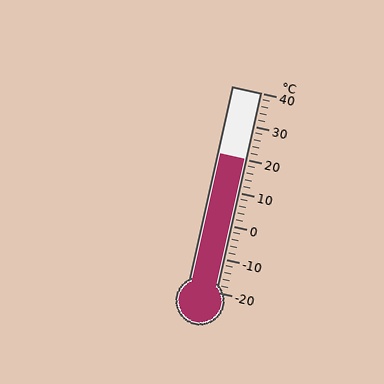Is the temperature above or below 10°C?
The temperature is above 10°C.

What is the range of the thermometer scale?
The thermometer scale ranges from -20°C to 40°C.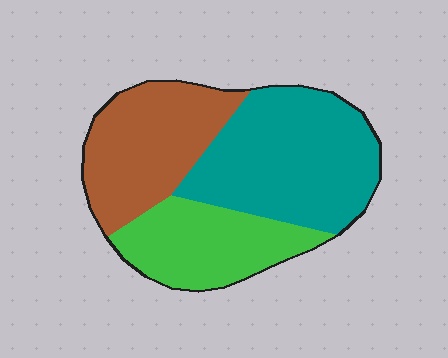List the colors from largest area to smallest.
From largest to smallest: teal, brown, green.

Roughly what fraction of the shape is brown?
Brown takes up about one third (1/3) of the shape.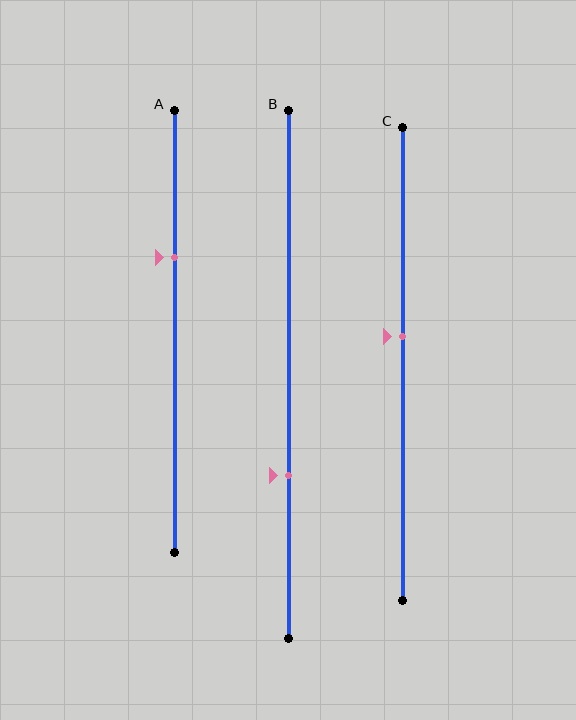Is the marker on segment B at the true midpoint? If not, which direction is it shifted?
No, the marker on segment B is shifted downward by about 19% of the segment length.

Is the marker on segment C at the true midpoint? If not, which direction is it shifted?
No, the marker on segment C is shifted upward by about 6% of the segment length.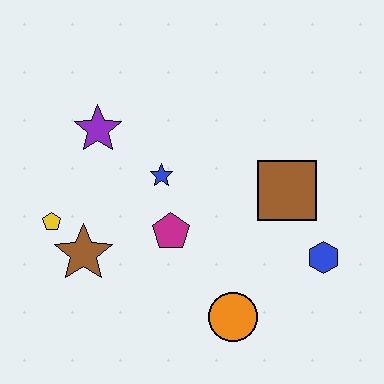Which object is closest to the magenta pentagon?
The blue star is closest to the magenta pentagon.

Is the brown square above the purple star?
No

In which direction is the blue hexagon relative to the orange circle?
The blue hexagon is to the right of the orange circle.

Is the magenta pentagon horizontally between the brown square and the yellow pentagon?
Yes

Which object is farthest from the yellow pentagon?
The blue hexagon is farthest from the yellow pentagon.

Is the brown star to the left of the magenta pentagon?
Yes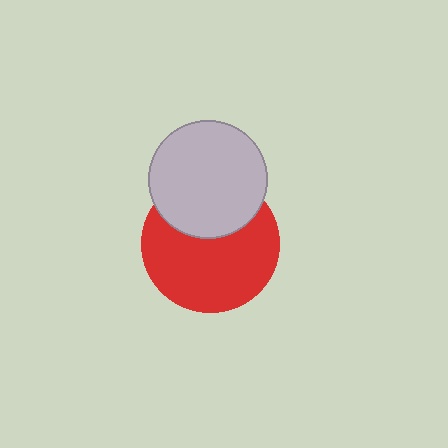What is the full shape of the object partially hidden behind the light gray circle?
The partially hidden object is a red circle.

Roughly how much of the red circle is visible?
Most of it is visible (roughly 67%).